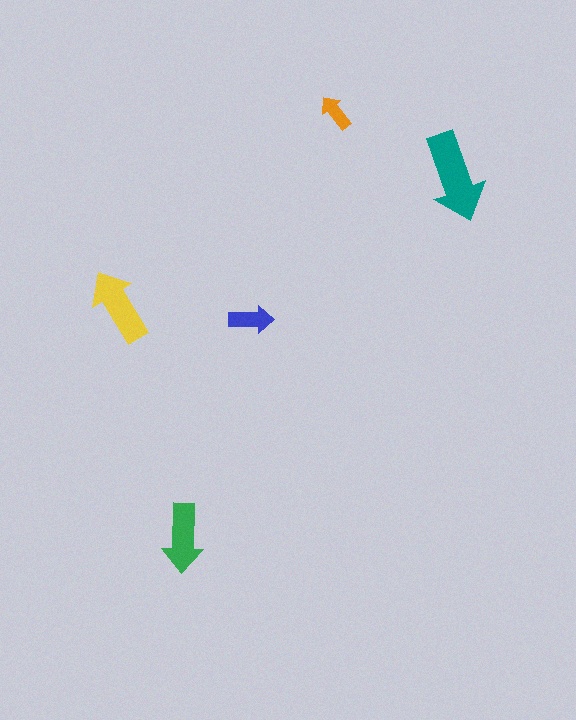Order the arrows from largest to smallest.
the teal one, the yellow one, the green one, the blue one, the orange one.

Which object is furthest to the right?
The teal arrow is rightmost.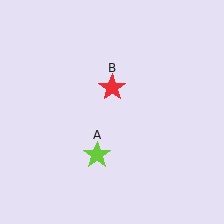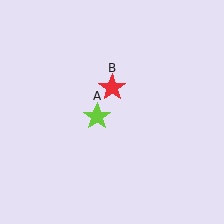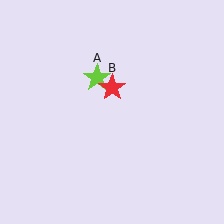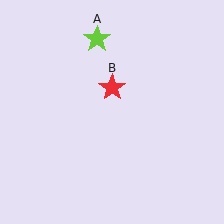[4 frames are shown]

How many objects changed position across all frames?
1 object changed position: lime star (object A).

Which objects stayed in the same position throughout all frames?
Red star (object B) remained stationary.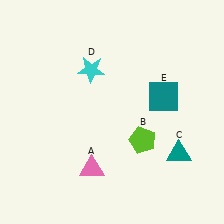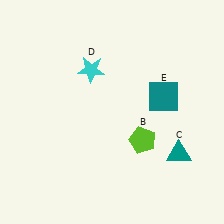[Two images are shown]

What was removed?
The pink triangle (A) was removed in Image 2.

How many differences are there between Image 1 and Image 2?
There is 1 difference between the two images.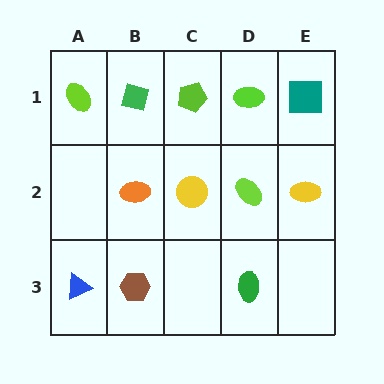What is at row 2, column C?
A yellow circle.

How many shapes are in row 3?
3 shapes.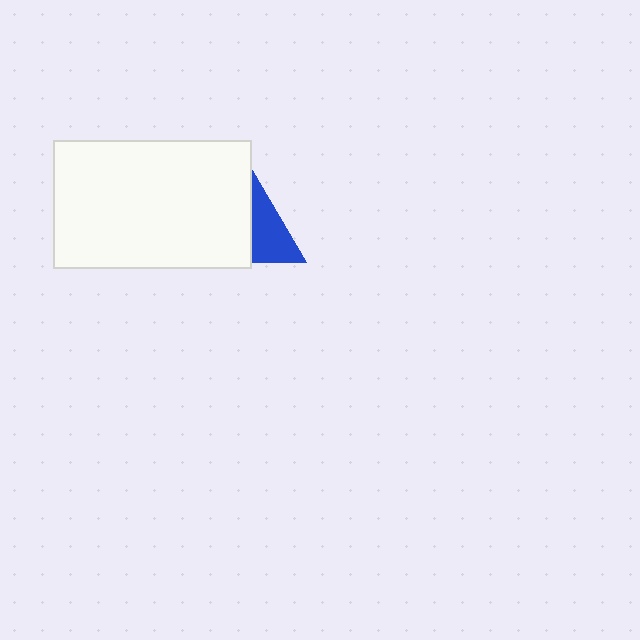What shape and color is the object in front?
The object in front is a white rectangle.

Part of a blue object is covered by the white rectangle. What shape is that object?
It is a triangle.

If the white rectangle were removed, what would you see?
You would see the complete blue triangle.